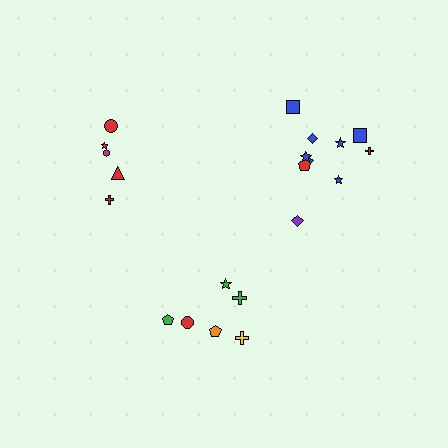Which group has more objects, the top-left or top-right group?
The top-right group.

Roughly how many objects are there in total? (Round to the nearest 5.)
Roughly 20 objects in total.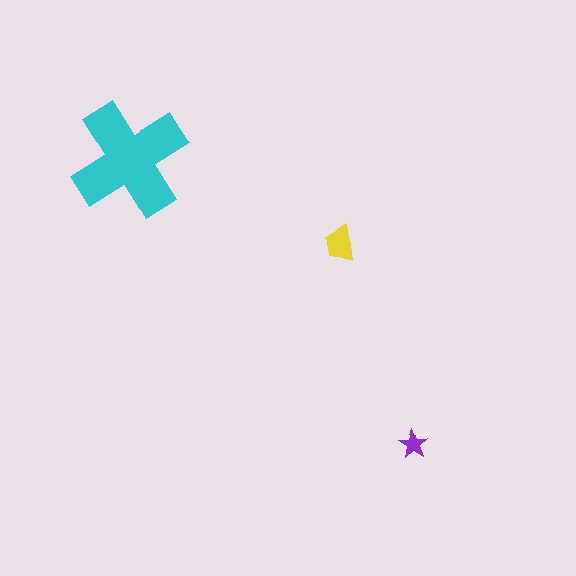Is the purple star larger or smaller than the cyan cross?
Smaller.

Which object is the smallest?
The purple star.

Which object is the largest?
The cyan cross.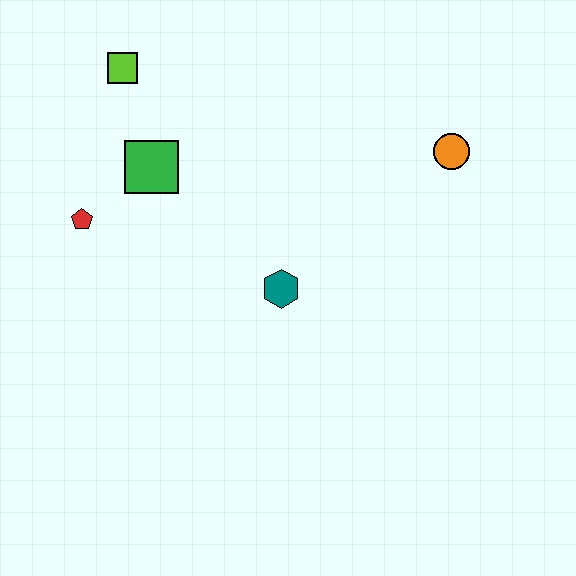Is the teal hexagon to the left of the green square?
No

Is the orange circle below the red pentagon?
No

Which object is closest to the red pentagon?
The green square is closest to the red pentagon.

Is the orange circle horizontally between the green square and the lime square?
No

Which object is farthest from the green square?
The orange circle is farthest from the green square.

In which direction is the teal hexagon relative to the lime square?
The teal hexagon is below the lime square.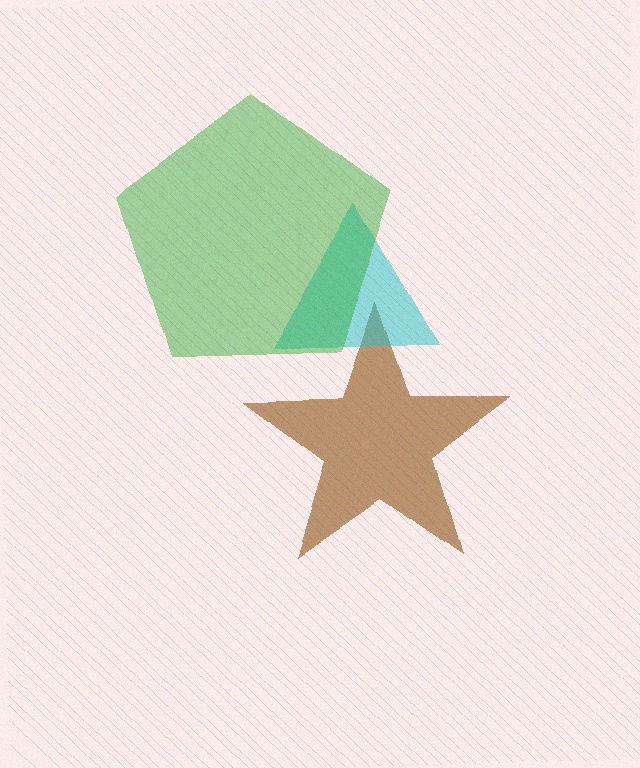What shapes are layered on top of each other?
The layered shapes are: a brown star, a cyan triangle, a green pentagon.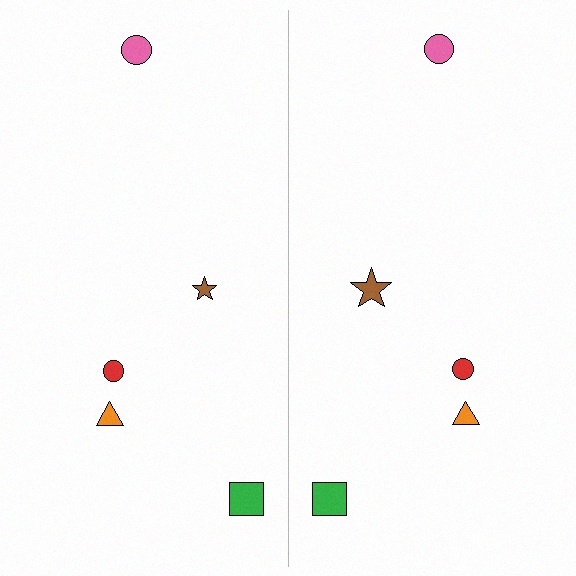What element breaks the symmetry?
The brown star on the right side has a different size than its mirror counterpart.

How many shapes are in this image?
There are 10 shapes in this image.